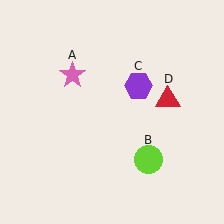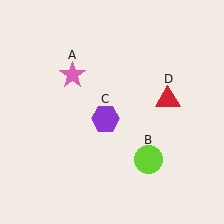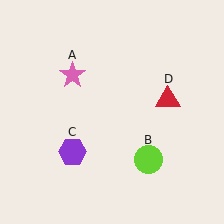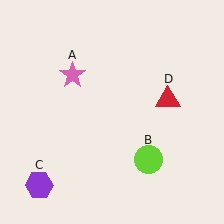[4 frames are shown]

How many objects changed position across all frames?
1 object changed position: purple hexagon (object C).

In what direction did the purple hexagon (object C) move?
The purple hexagon (object C) moved down and to the left.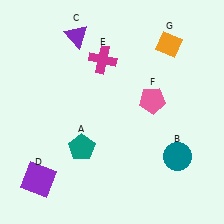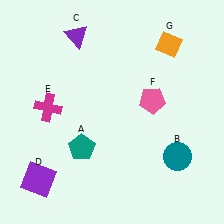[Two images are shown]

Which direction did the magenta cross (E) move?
The magenta cross (E) moved left.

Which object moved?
The magenta cross (E) moved left.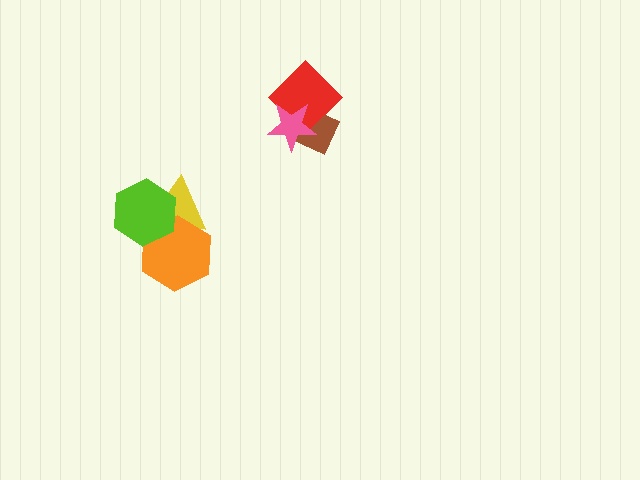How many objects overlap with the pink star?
2 objects overlap with the pink star.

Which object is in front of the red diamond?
The pink star is in front of the red diamond.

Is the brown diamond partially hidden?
Yes, it is partially covered by another shape.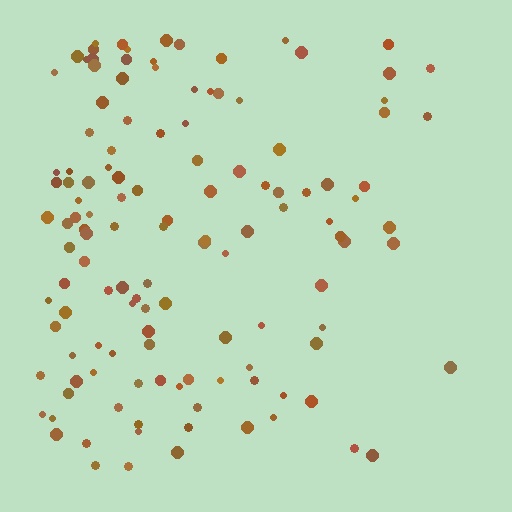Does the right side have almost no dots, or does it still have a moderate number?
Still a moderate number, just noticeably fewer than the left.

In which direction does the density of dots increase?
From right to left, with the left side densest.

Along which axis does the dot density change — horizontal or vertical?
Horizontal.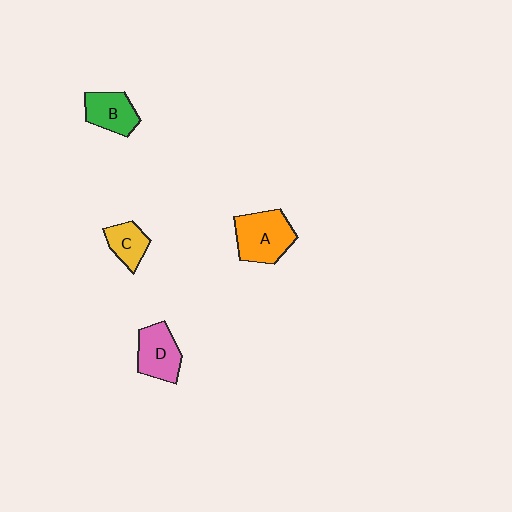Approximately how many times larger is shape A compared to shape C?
Approximately 1.8 times.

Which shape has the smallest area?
Shape C (yellow).